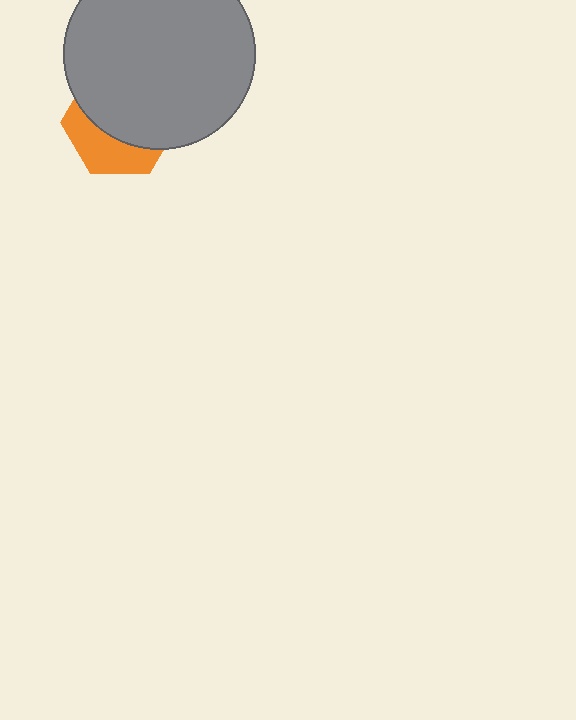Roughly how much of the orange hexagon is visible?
A small part of it is visible (roughly 36%).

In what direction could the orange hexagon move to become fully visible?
The orange hexagon could move down. That would shift it out from behind the gray circle entirely.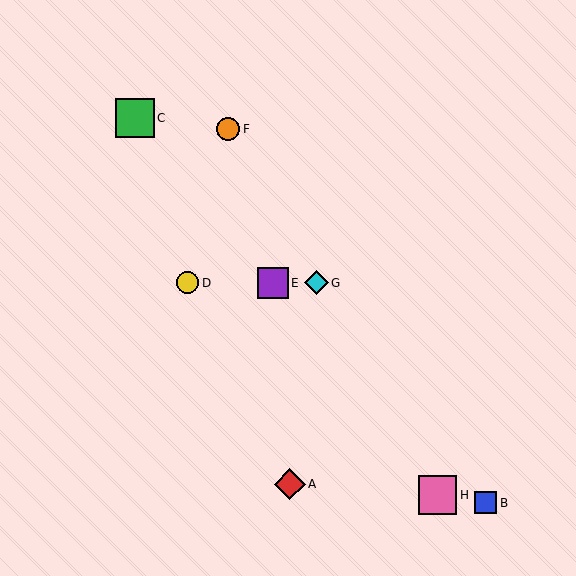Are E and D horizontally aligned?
Yes, both are at y≈283.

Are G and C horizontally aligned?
No, G is at y≈283 and C is at y≈118.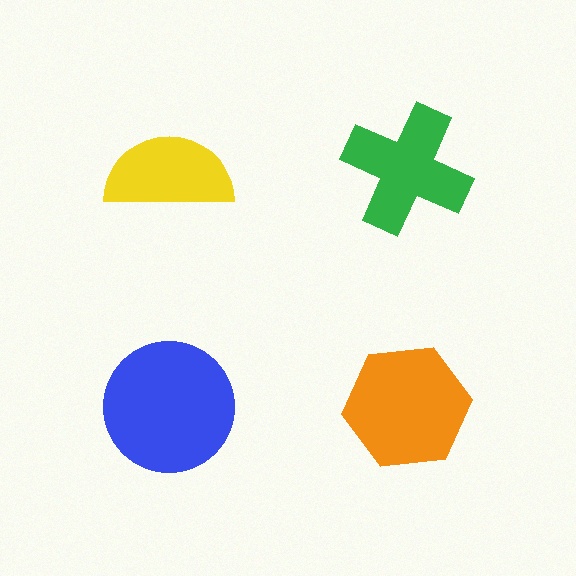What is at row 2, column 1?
A blue circle.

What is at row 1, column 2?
A green cross.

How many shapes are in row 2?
2 shapes.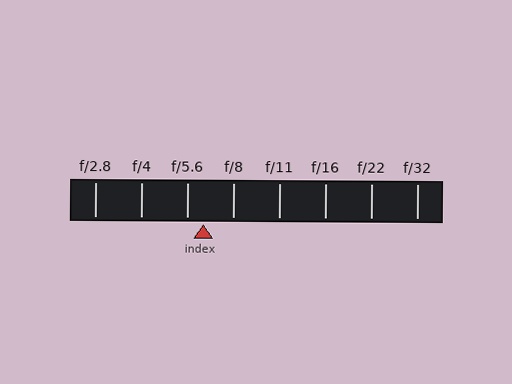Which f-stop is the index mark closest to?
The index mark is closest to f/5.6.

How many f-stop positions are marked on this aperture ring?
There are 8 f-stop positions marked.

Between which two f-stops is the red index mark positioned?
The index mark is between f/5.6 and f/8.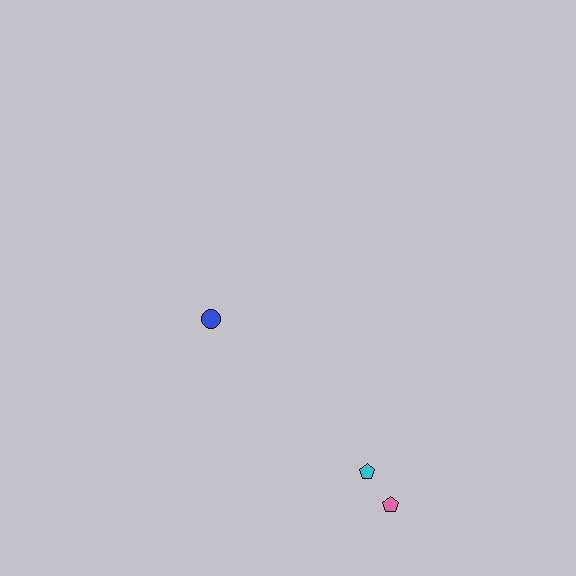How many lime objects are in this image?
There are no lime objects.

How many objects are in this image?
There are 3 objects.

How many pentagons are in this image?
There are 2 pentagons.